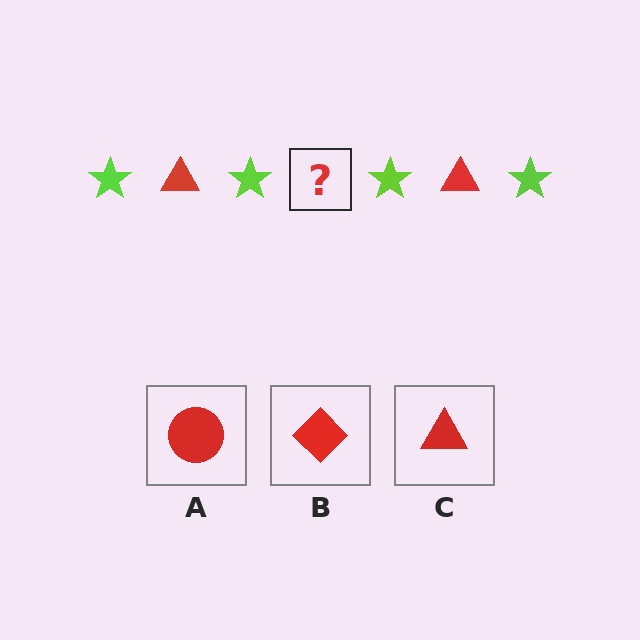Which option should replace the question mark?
Option C.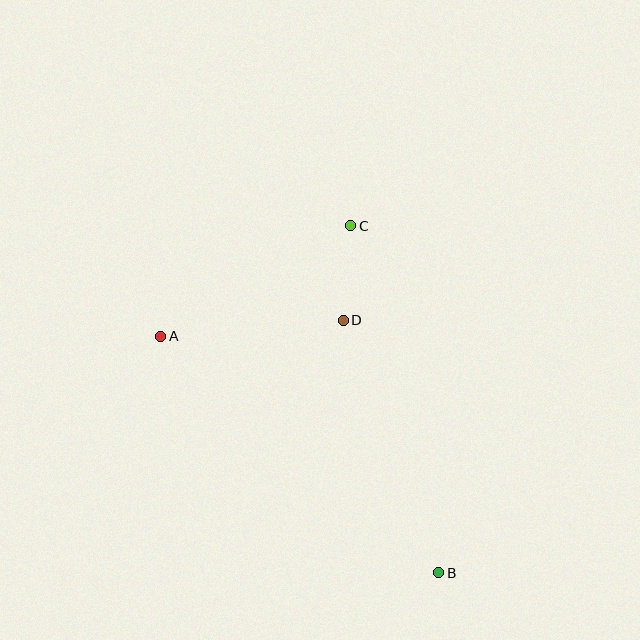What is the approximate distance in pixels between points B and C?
The distance between B and C is approximately 358 pixels.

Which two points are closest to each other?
Points C and D are closest to each other.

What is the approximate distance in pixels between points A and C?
The distance between A and C is approximately 220 pixels.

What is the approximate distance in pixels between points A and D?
The distance between A and D is approximately 183 pixels.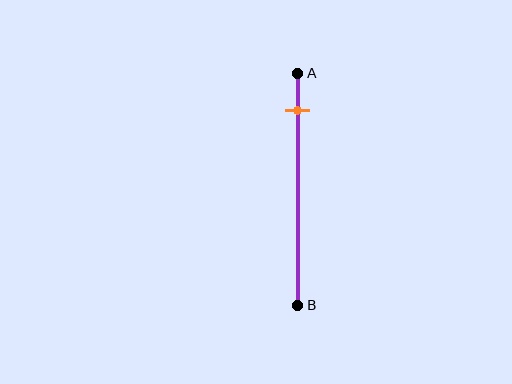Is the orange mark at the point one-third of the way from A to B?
No, the mark is at about 15% from A, not at the 33% one-third point.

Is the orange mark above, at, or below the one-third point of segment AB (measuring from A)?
The orange mark is above the one-third point of segment AB.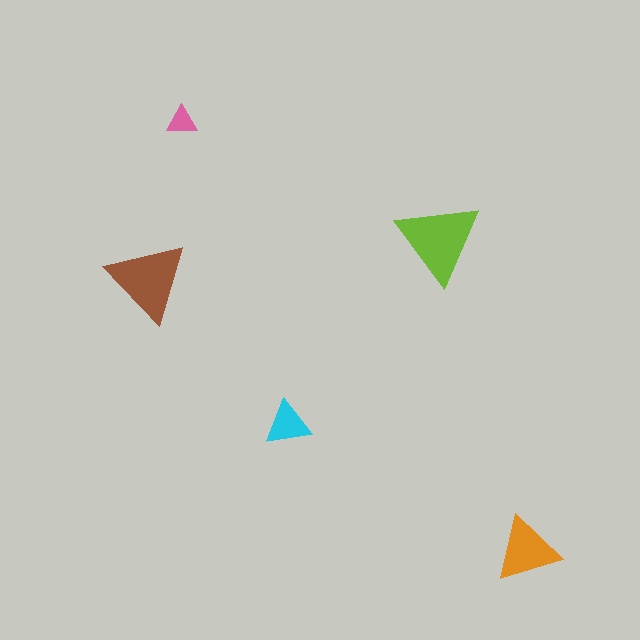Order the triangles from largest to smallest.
the lime one, the brown one, the orange one, the cyan one, the pink one.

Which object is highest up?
The pink triangle is topmost.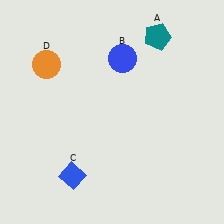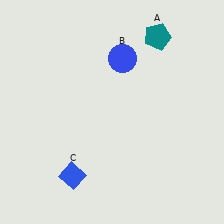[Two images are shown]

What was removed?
The orange circle (D) was removed in Image 2.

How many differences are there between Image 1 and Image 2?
There is 1 difference between the two images.